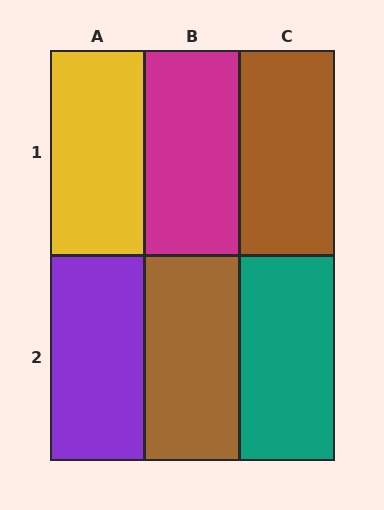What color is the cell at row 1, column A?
Yellow.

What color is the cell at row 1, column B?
Magenta.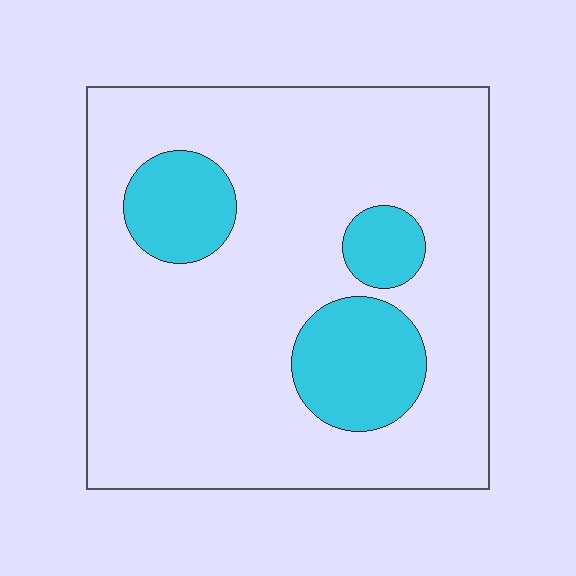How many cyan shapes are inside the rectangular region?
3.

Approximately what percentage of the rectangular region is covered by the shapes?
Approximately 20%.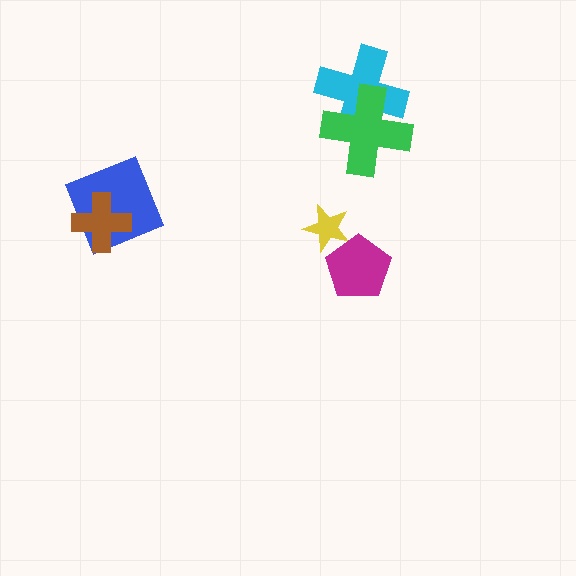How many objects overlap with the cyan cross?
1 object overlaps with the cyan cross.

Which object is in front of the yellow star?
The magenta pentagon is in front of the yellow star.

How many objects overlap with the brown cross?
1 object overlaps with the brown cross.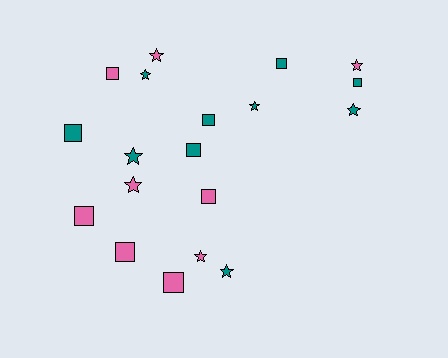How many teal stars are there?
There are 5 teal stars.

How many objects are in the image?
There are 19 objects.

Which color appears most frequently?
Teal, with 10 objects.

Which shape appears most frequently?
Square, with 10 objects.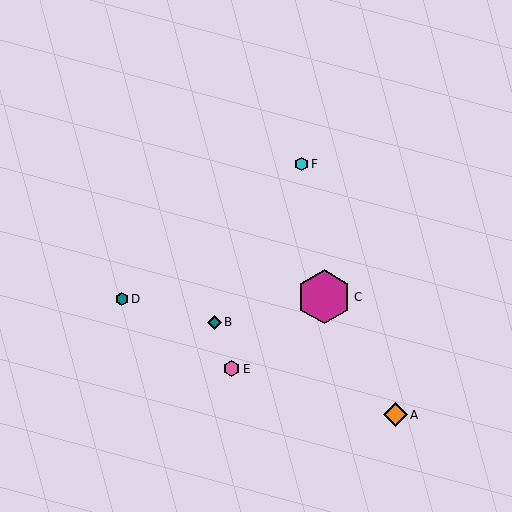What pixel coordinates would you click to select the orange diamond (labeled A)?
Click at (395, 415) to select the orange diamond A.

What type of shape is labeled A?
Shape A is an orange diamond.